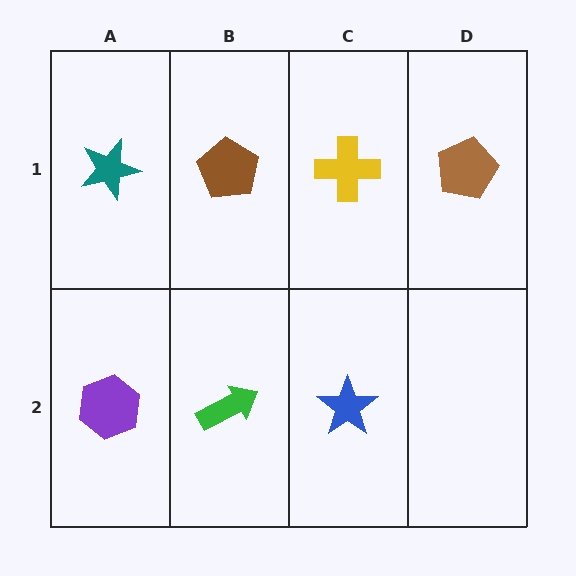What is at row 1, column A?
A teal star.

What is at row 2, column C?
A blue star.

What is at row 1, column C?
A yellow cross.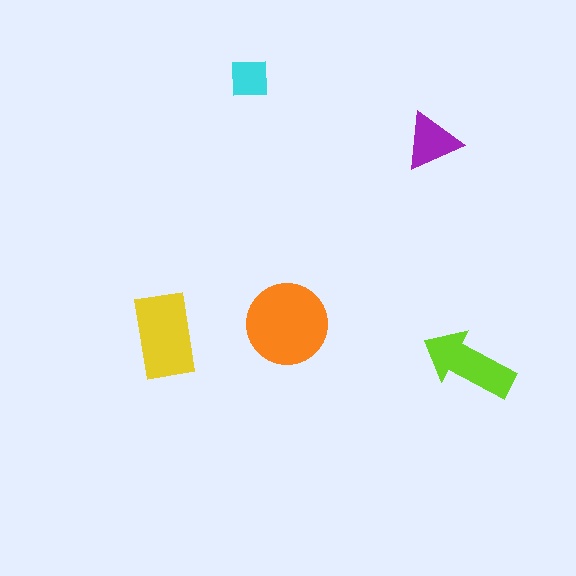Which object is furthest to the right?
The lime arrow is rightmost.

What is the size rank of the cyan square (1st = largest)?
5th.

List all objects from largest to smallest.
The orange circle, the yellow rectangle, the lime arrow, the purple triangle, the cyan square.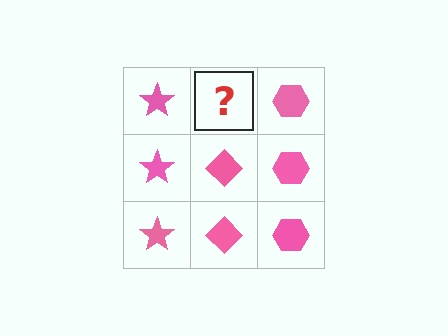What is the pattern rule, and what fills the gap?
The rule is that each column has a consistent shape. The gap should be filled with a pink diamond.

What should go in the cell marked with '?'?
The missing cell should contain a pink diamond.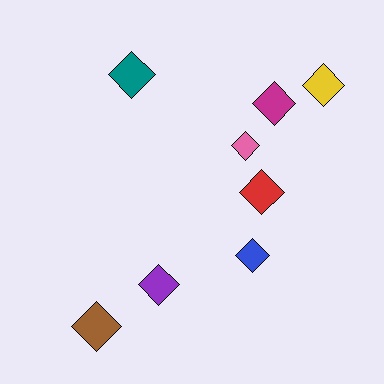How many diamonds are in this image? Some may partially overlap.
There are 8 diamonds.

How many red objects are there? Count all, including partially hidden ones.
There is 1 red object.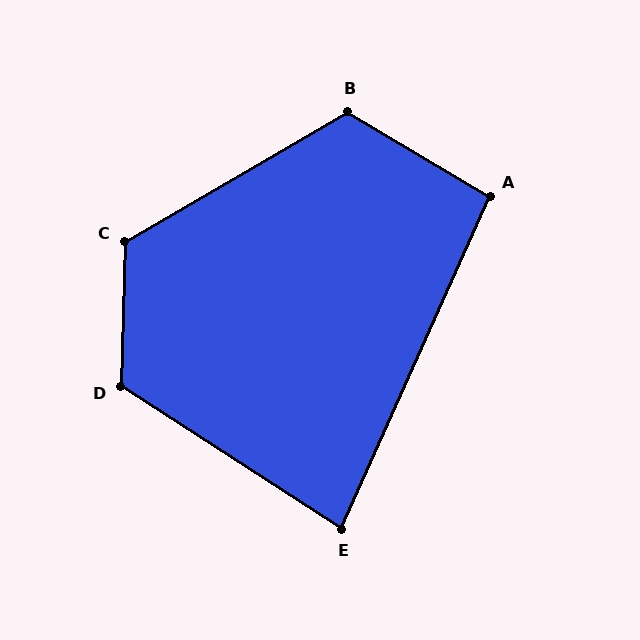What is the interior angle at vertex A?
Approximately 97 degrees (obtuse).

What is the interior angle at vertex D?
Approximately 121 degrees (obtuse).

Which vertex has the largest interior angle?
C, at approximately 122 degrees.